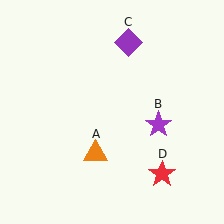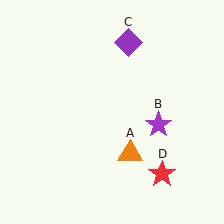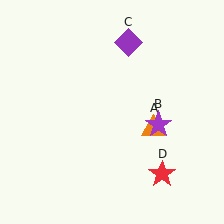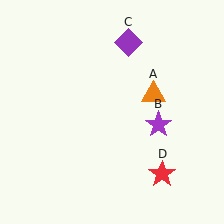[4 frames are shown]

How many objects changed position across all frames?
1 object changed position: orange triangle (object A).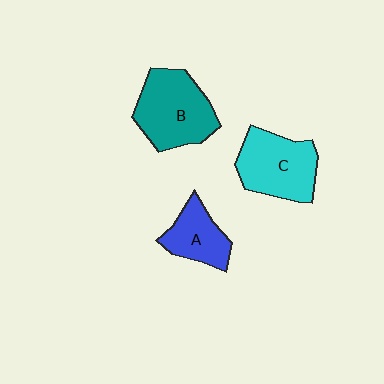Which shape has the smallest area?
Shape A (blue).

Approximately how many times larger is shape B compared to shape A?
Approximately 1.7 times.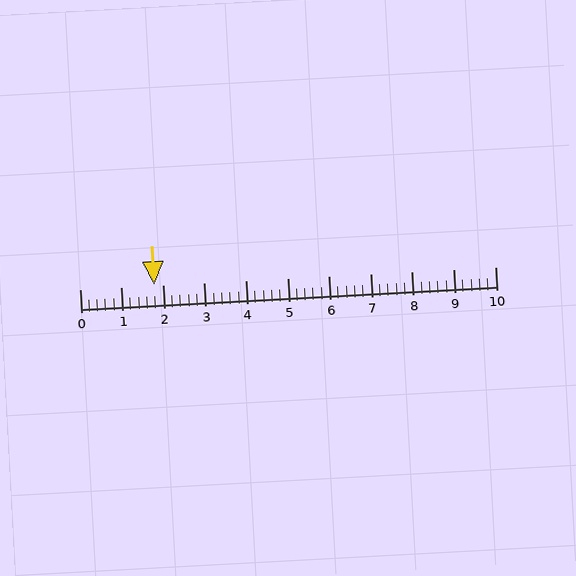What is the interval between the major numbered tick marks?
The major tick marks are spaced 1 units apart.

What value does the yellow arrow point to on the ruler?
The yellow arrow points to approximately 1.8.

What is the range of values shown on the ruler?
The ruler shows values from 0 to 10.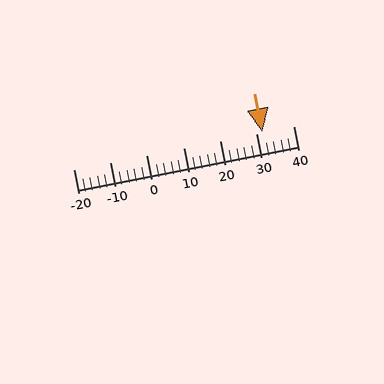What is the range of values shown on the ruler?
The ruler shows values from -20 to 40.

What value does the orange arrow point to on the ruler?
The orange arrow points to approximately 32.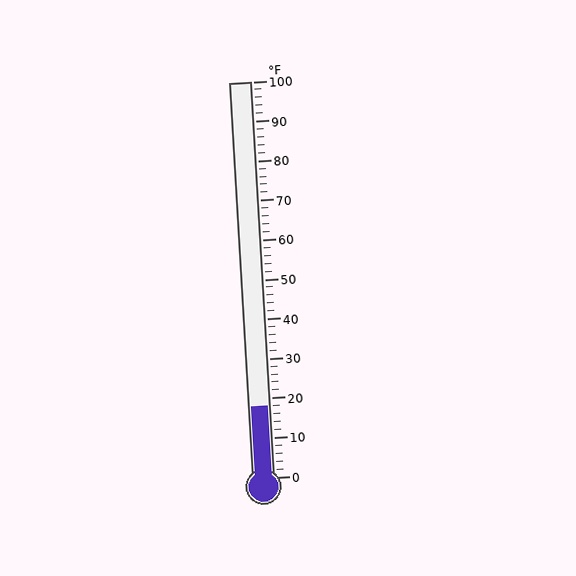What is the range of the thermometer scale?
The thermometer scale ranges from 0°F to 100°F.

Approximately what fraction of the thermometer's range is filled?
The thermometer is filled to approximately 20% of its range.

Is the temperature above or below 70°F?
The temperature is below 70°F.